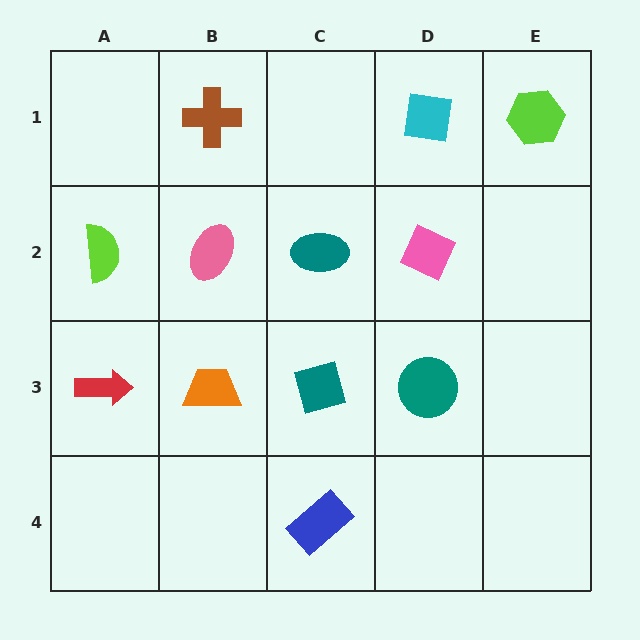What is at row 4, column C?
A blue rectangle.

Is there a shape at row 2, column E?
No, that cell is empty.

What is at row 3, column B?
An orange trapezoid.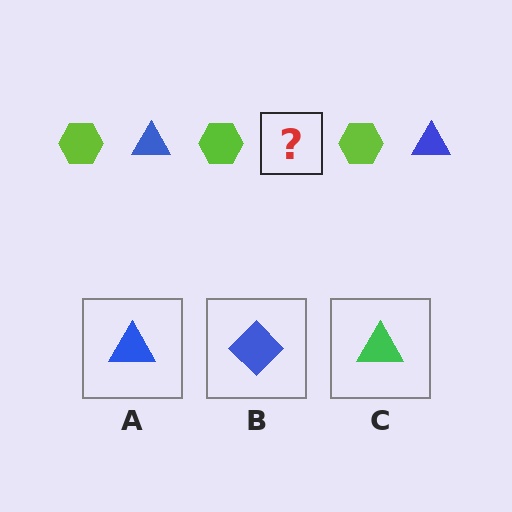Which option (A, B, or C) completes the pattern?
A.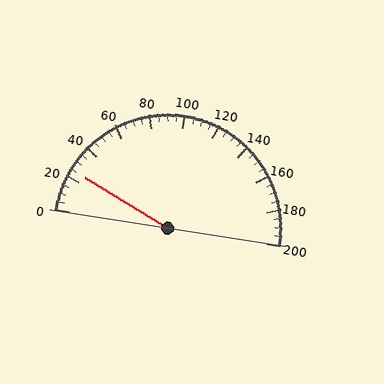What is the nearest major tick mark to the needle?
The nearest major tick mark is 20.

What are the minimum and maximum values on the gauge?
The gauge ranges from 0 to 200.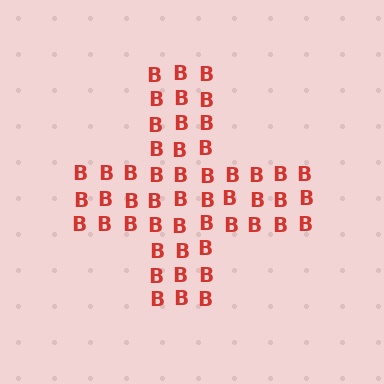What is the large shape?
The large shape is a cross.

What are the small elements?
The small elements are letter B's.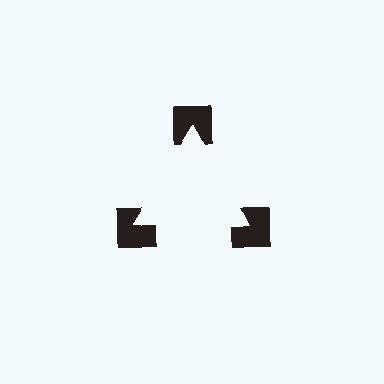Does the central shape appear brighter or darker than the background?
It typically appears slightly brighter than the background, even though no actual brightness change is drawn.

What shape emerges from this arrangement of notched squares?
An illusory triangle — its edges are inferred from the aligned wedge cuts in the notched squares, not physically drawn.